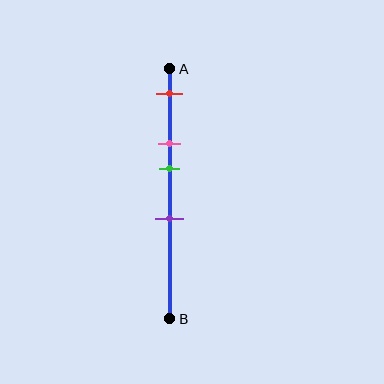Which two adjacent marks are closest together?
The pink and green marks are the closest adjacent pair.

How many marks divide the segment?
There are 4 marks dividing the segment.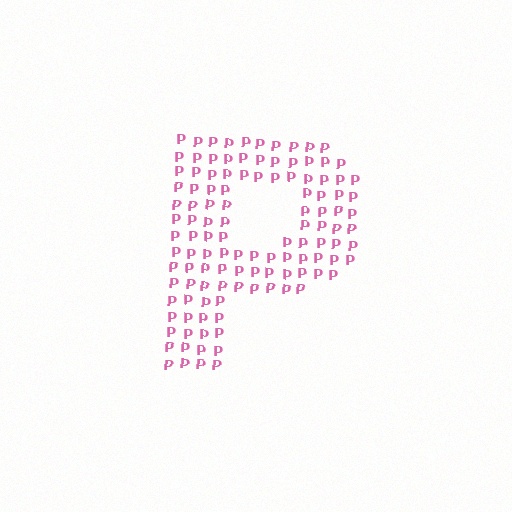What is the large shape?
The large shape is the letter P.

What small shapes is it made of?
It is made of small letter P's.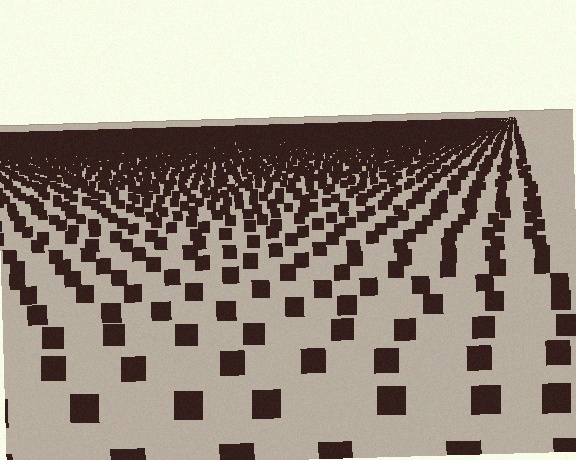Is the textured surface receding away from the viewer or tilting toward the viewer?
The surface is receding away from the viewer. Texture elements get smaller and denser toward the top.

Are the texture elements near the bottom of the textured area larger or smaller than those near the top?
Larger. Near the bottom, elements are closer to the viewer and appear at a bigger on-screen size.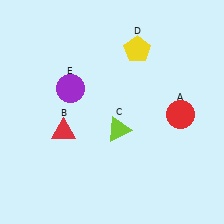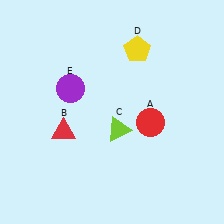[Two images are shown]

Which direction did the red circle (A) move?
The red circle (A) moved left.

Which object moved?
The red circle (A) moved left.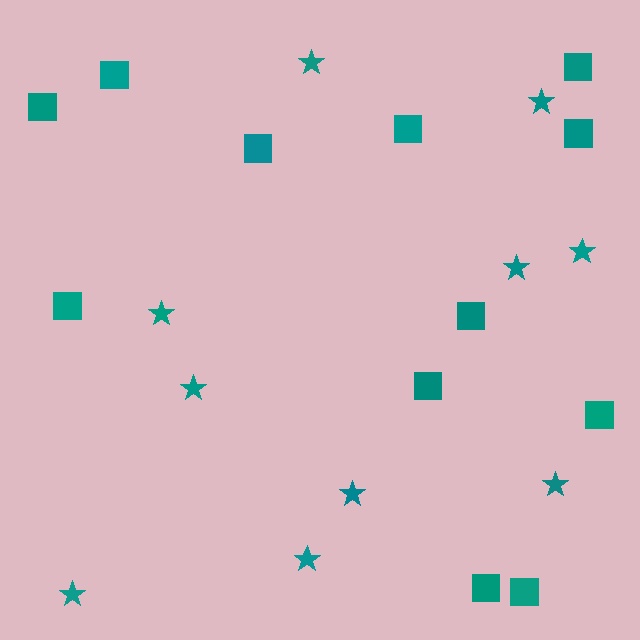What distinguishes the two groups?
There are 2 groups: one group of squares (12) and one group of stars (10).